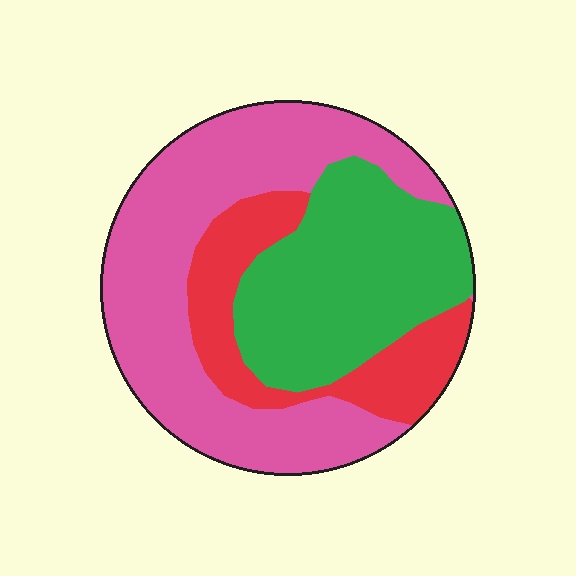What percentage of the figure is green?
Green covers about 35% of the figure.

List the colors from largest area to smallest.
From largest to smallest: pink, green, red.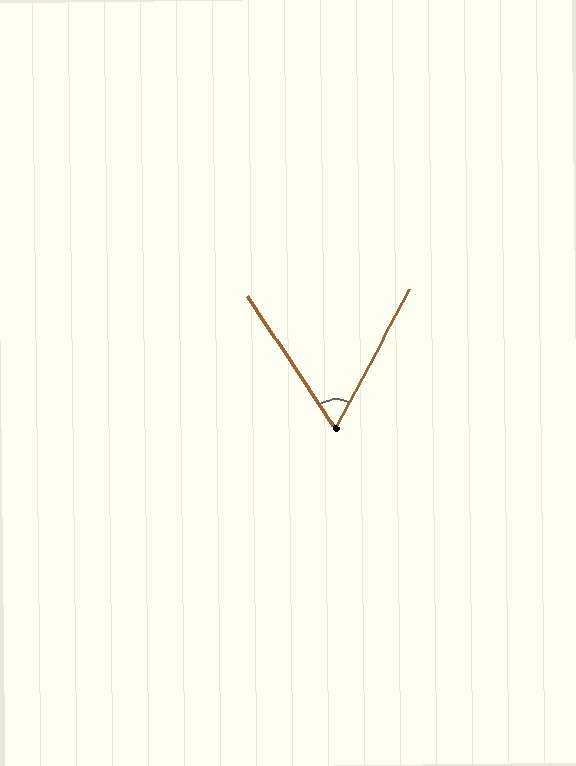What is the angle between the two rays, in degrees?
Approximately 62 degrees.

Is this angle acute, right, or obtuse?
It is acute.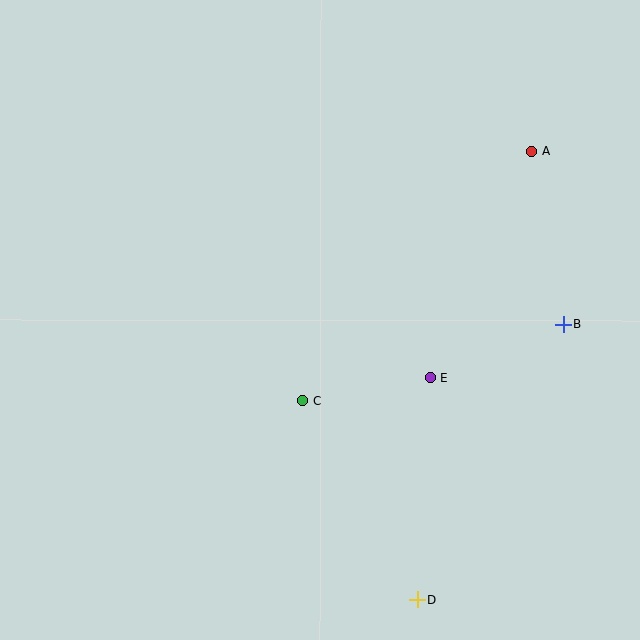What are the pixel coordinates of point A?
Point A is at (532, 151).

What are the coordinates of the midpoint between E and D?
The midpoint between E and D is at (424, 489).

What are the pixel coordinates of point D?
Point D is at (417, 600).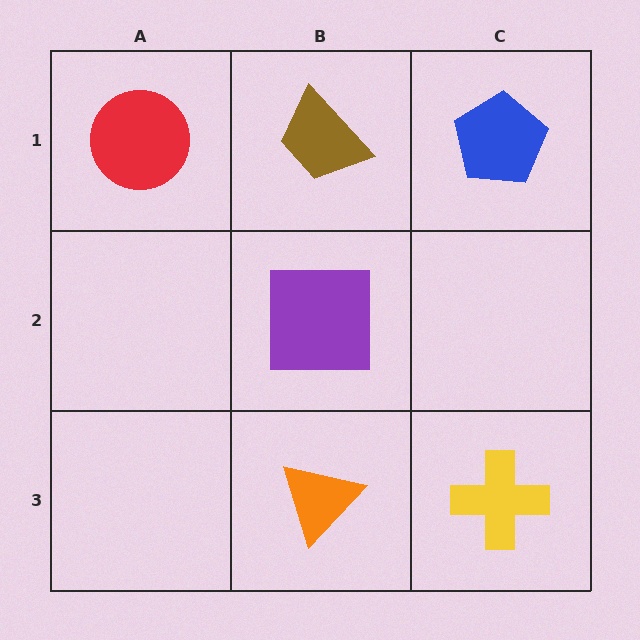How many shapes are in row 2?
1 shape.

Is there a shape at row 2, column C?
No, that cell is empty.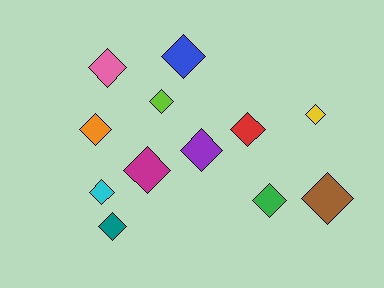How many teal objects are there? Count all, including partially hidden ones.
There is 1 teal object.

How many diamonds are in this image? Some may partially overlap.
There are 12 diamonds.